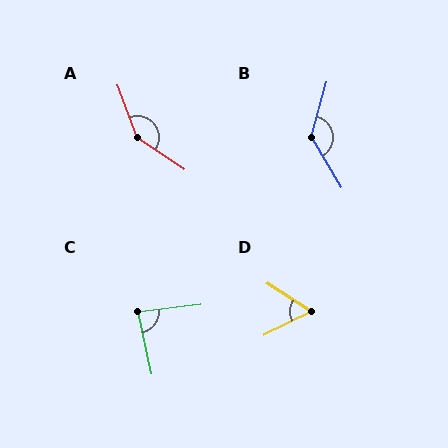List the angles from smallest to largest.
D (59°), C (85°), B (133°), A (145°).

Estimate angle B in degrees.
Approximately 133 degrees.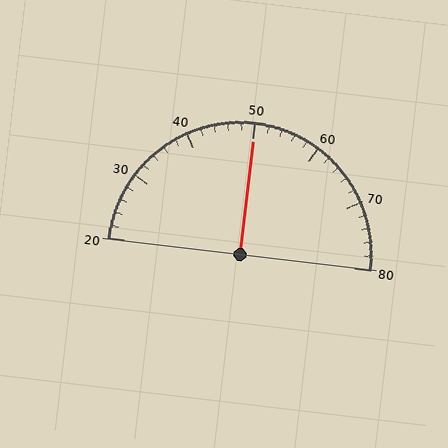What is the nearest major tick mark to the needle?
The nearest major tick mark is 50.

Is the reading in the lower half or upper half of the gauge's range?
The reading is in the upper half of the range (20 to 80).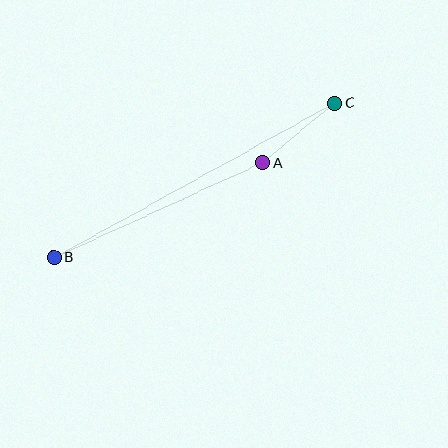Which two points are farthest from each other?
Points B and C are farthest from each other.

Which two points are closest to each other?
Points A and C are closest to each other.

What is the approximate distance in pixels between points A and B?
The distance between A and B is approximately 229 pixels.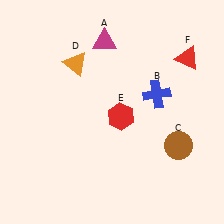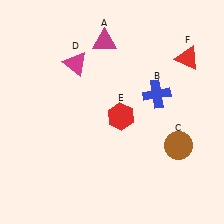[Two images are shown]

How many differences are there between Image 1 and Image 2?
There is 1 difference between the two images.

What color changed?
The triangle (D) changed from orange in Image 1 to magenta in Image 2.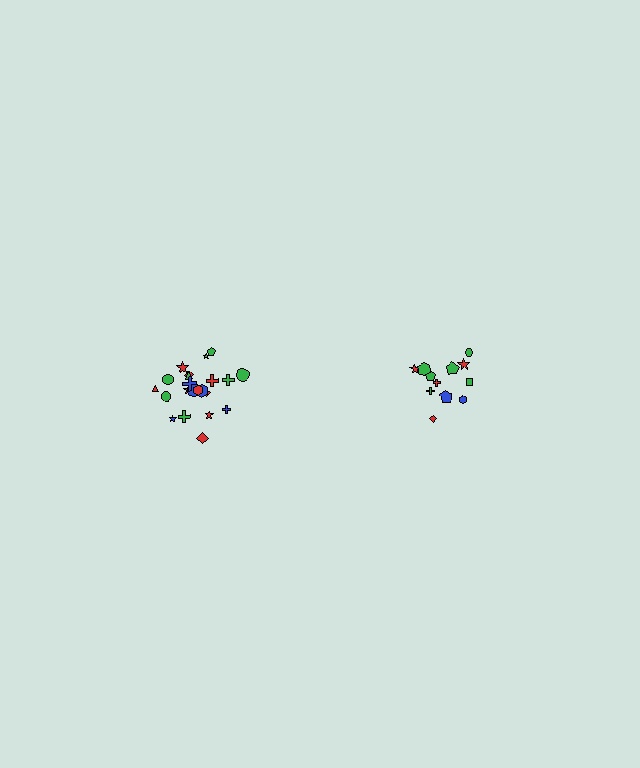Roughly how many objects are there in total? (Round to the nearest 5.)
Roughly 35 objects in total.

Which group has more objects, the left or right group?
The left group.